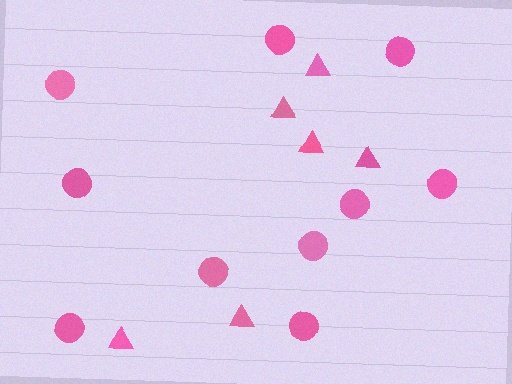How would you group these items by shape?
There are 2 groups: one group of triangles (6) and one group of circles (10).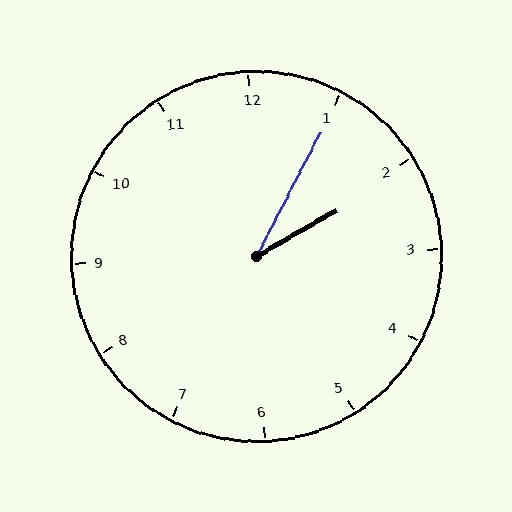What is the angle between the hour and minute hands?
Approximately 32 degrees.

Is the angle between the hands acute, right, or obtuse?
It is acute.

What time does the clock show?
2:05.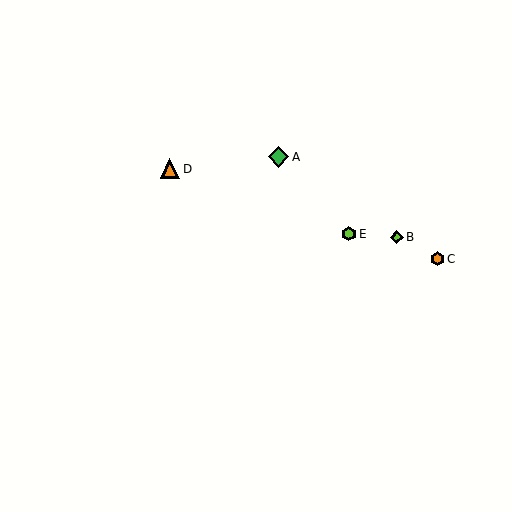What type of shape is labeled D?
Shape D is an orange triangle.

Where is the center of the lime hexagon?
The center of the lime hexagon is at (349, 234).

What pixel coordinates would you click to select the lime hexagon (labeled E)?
Click at (349, 234) to select the lime hexagon E.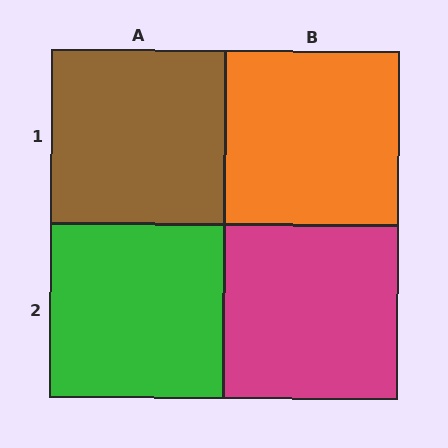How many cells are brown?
1 cell is brown.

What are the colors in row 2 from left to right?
Green, magenta.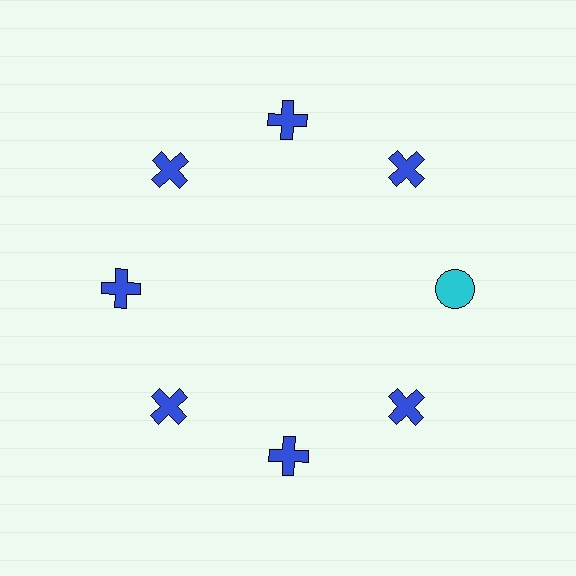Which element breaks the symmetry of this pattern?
The cyan circle at roughly the 3 o'clock position breaks the symmetry. All other shapes are blue crosses.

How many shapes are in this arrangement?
There are 8 shapes arranged in a ring pattern.